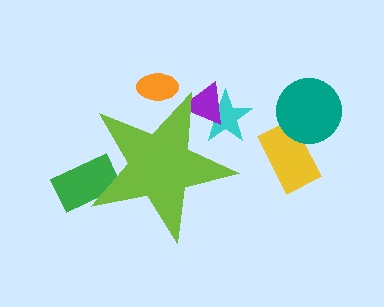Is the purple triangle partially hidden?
Yes, the purple triangle is partially hidden behind the lime star.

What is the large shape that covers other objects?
A lime star.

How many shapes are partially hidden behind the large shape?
4 shapes are partially hidden.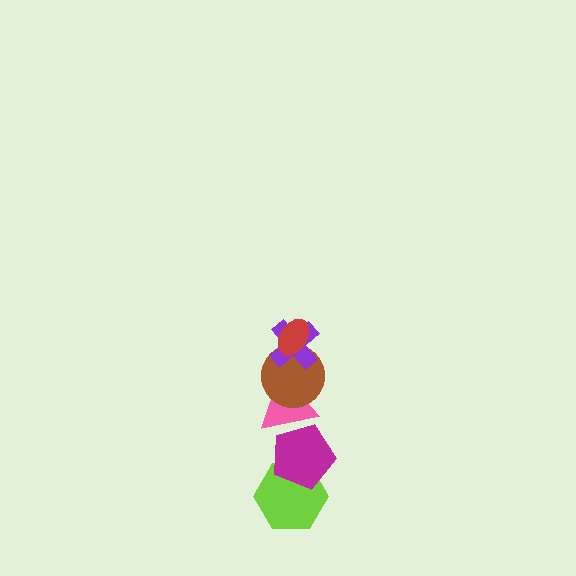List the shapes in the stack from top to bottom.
From top to bottom: the red ellipse, the purple cross, the brown circle, the pink triangle, the magenta pentagon, the lime hexagon.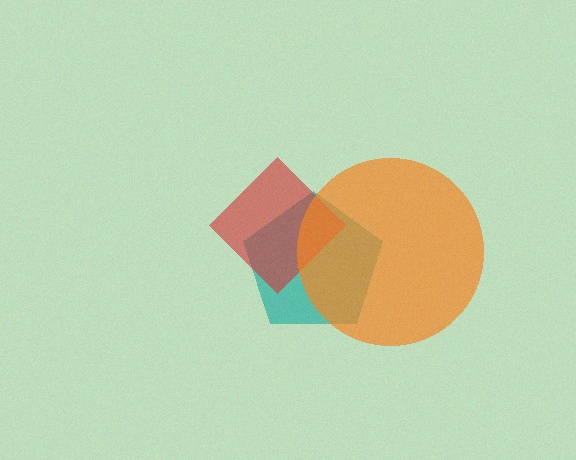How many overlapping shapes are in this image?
There are 3 overlapping shapes in the image.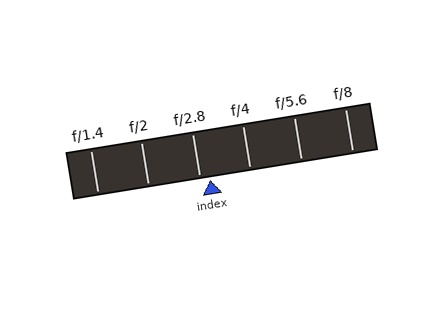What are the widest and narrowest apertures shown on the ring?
The widest aperture shown is f/1.4 and the narrowest is f/8.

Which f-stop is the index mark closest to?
The index mark is closest to f/2.8.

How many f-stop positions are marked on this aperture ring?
There are 6 f-stop positions marked.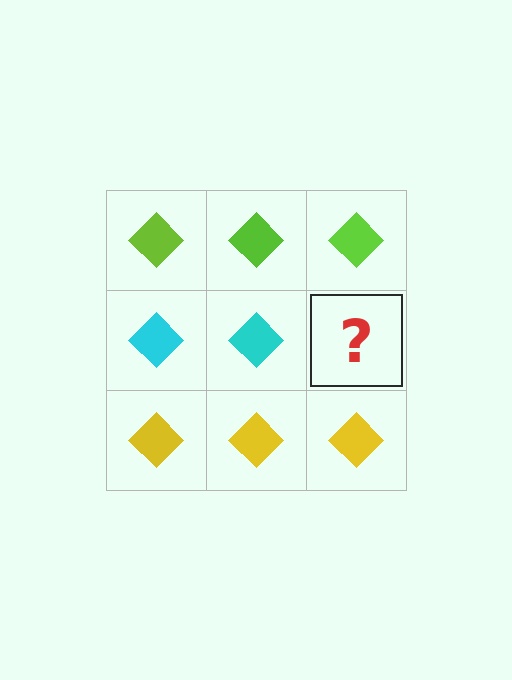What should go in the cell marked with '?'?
The missing cell should contain a cyan diamond.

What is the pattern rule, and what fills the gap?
The rule is that each row has a consistent color. The gap should be filled with a cyan diamond.